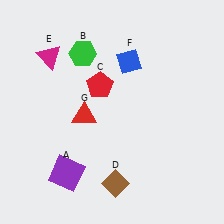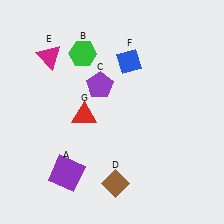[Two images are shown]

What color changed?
The pentagon (C) changed from red in Image 1 to purple in Image 2.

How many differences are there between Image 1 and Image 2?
There is 1 difference between the two images.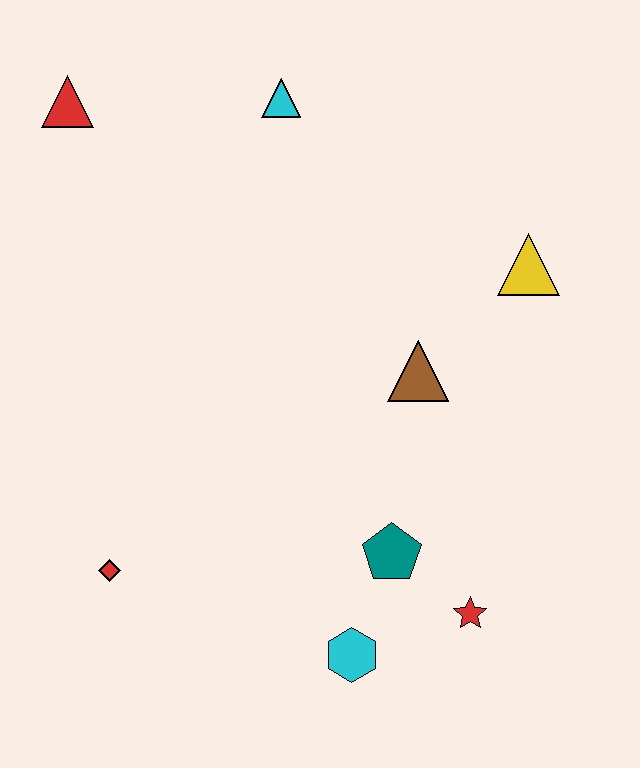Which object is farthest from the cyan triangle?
The cyan hexagon is farthest from the cyan triangle.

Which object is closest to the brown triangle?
The yellow triangle is closest to the brown triangle.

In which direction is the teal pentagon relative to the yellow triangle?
The teal pentagon is below the yellow triangle.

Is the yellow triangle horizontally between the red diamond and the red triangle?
No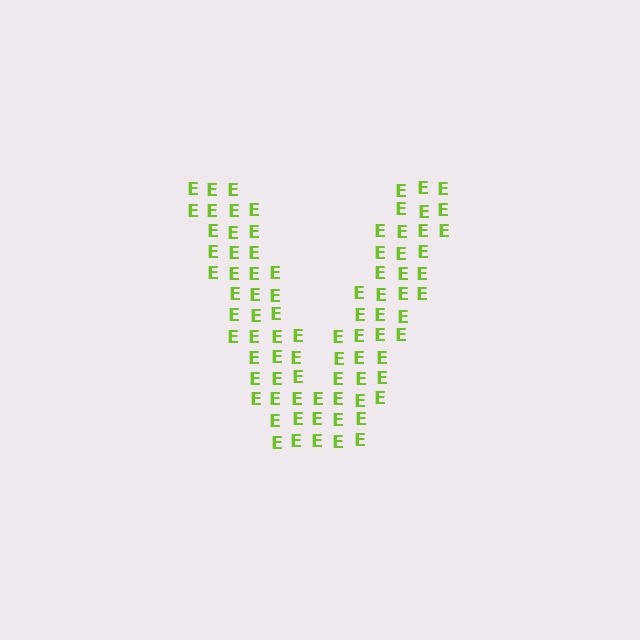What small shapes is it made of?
It is made of small letter E's.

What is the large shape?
The large shape is the letter V.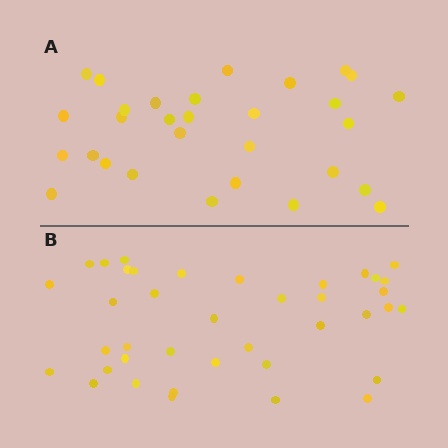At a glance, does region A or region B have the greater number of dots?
Region B (the bottom region) has more dots.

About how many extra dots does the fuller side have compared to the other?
Region B has roughly 8 or so more dots than region A.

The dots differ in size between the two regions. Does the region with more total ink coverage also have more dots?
No. Region A has more total ink coverage because its dots are larger, but region B actually contains more individual dots. Total area can be misleading — the number of items is what matters here.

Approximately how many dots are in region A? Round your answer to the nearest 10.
About 30 dots.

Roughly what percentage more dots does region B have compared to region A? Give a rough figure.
About 30% more.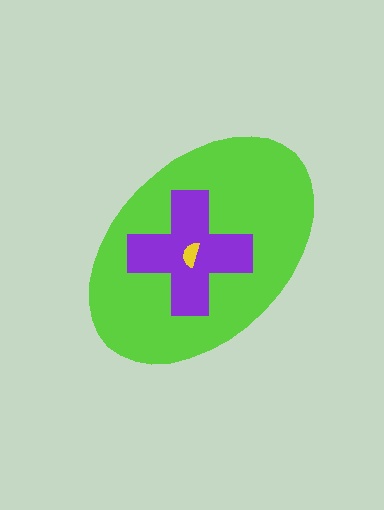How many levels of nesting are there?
3.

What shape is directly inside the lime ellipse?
The purple cross.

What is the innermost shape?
The yellow semicircle.